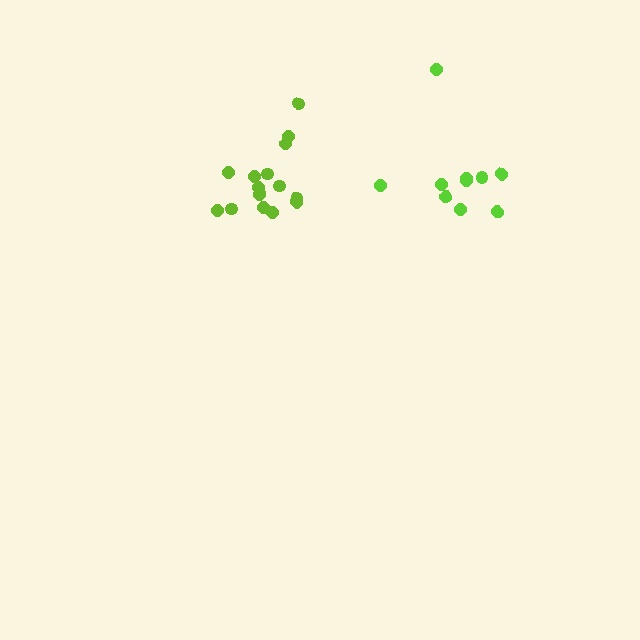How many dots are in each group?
Group 1: 10 dots, Group 2: 15 dots (25 total).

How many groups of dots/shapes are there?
There are 2 groups.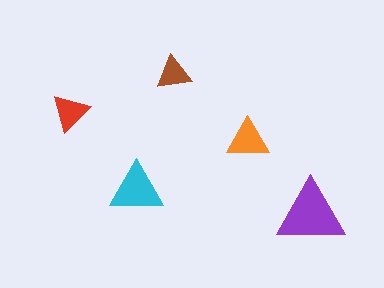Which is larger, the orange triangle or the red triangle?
The orange one.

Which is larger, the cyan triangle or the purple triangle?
The purple one.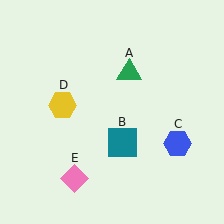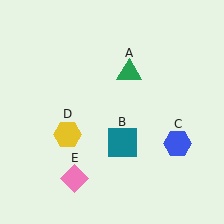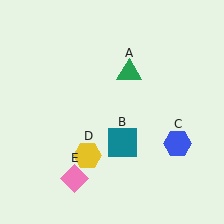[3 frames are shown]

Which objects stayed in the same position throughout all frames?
Green triangle (object A) and teal square (object B) and blue hexagon (object C) and pink diamond (object E) remained stationary.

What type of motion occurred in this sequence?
The yellow hexagon (object D) rotated counterclockwise around the center of the scene.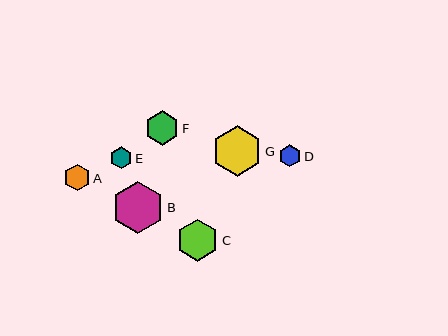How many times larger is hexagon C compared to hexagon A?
Hexagon C is approximately 1.6 times the size of hexagon A.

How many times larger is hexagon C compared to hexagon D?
Hexagon C is approximately 1.9 times the size of hexagon D.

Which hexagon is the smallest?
Hexagon D is the smallest with a size of approximately 22 pixels.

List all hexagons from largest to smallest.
From largest to smallest: B, G, C, F, A, E, D.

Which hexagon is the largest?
Hexagon B is the largest with a size of approximately 51 pixels.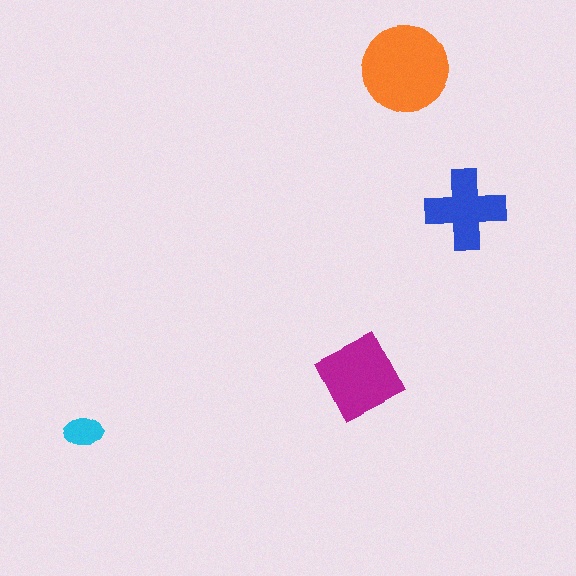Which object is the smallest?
The cyan ellipse.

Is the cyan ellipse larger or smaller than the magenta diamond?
Smaller.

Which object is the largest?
The orange circle.